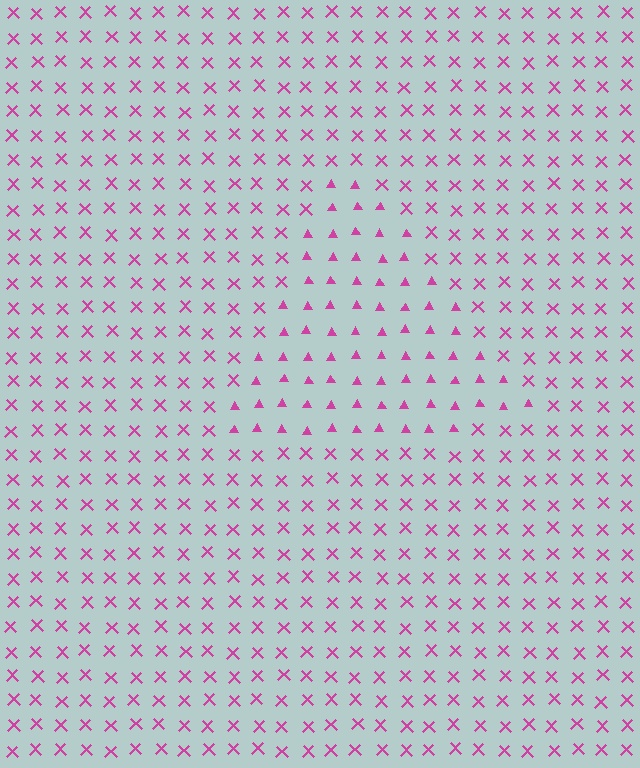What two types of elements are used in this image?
The image uses triangles inside the triangle region and X marks outside it.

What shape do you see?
I see a triangle.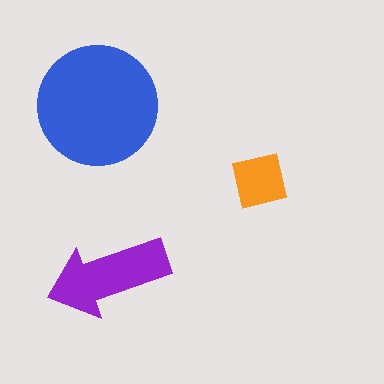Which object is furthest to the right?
The orange square is rightmost.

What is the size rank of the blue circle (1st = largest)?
1st.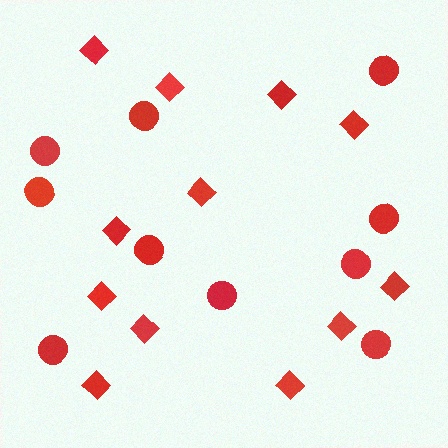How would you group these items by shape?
There are 2 groups: one group of diamonds (12) and one group of circles (10).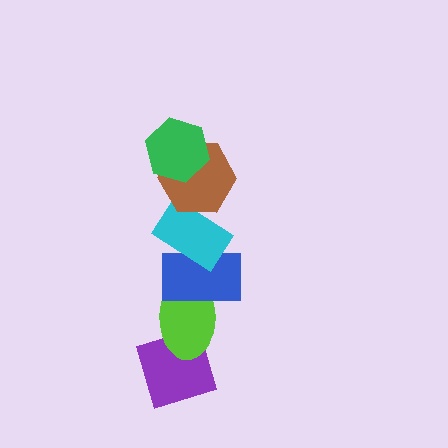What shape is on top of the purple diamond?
The lime ellipse is on top of the purple diamond.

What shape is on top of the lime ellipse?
The blue rectangle is on top of the lime ellipse.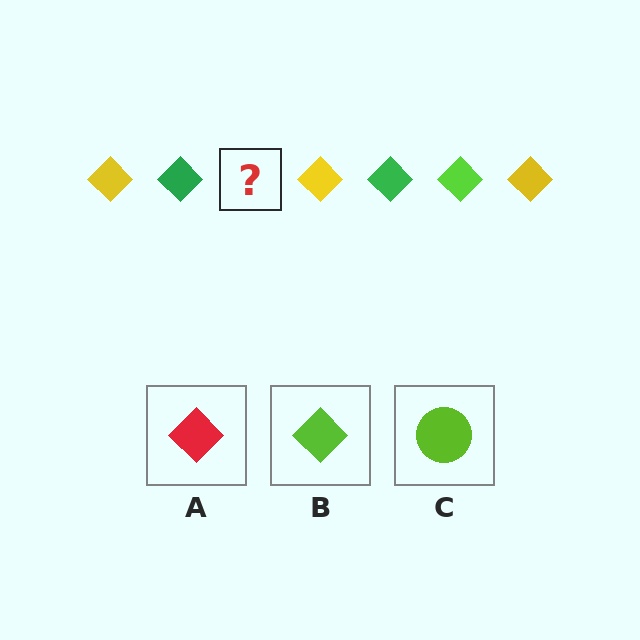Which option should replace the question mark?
Option B.